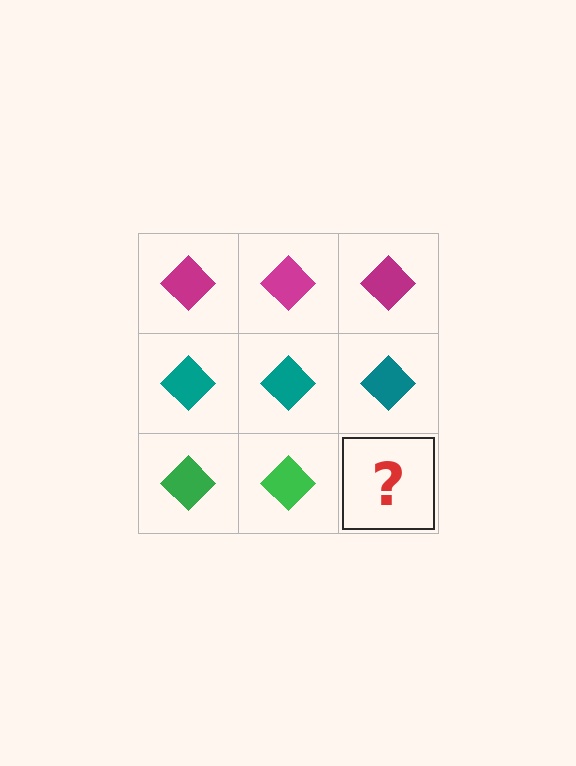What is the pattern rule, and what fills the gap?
The rule is that each row has a consistent color. The gap should be filled with a green diamond.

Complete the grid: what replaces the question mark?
The question mark should be replaced with a green diamond.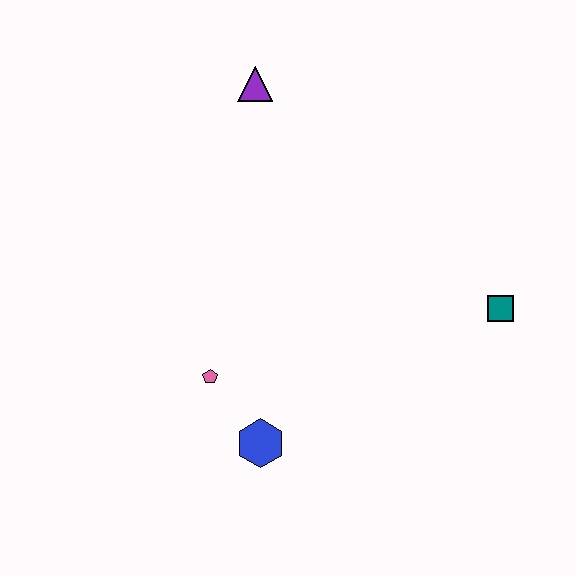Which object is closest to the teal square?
The blue hexagon is closest to the teal square.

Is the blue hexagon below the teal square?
Yes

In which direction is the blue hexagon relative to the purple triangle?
The blue hexagon is below the purple triangle.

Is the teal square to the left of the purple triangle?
No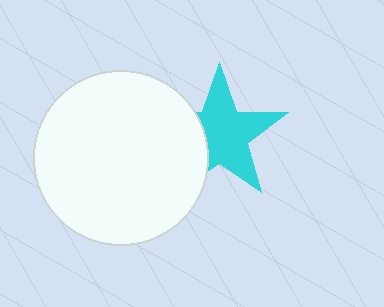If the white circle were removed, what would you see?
You would see the complete cyan star.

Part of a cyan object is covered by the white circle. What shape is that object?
It is a star.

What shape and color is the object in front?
The object in front is a white circle.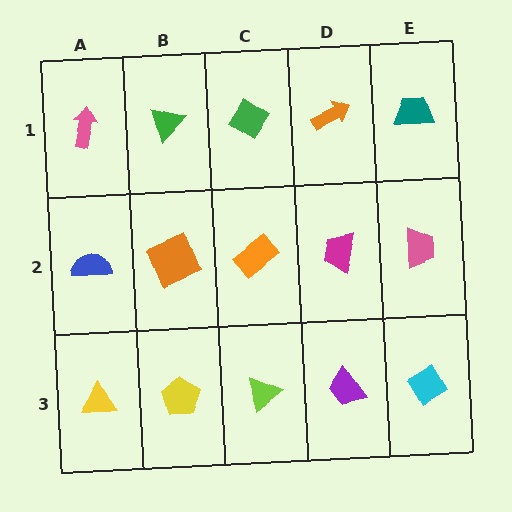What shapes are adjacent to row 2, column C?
A green diamond (row 1, column C), a lime triangle (row 3, column C), an orange square (row 2, column B), a magenta trapezoid (row 2, column D).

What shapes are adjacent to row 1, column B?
An orange square (row 2, column B), a pink arrow (row 1, column A), a green diamond (row 1, column C).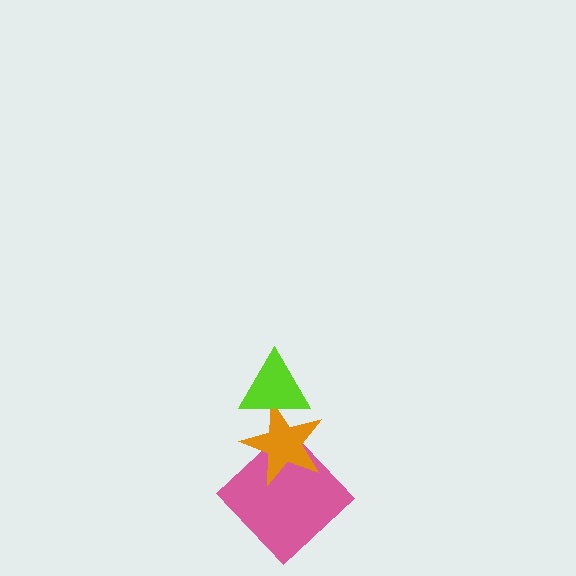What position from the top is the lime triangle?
The lime triangle is 1st from the top.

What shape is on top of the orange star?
The lime triangle is on top of the orange star.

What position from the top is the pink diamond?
The pink diamond is 3rd from the top.